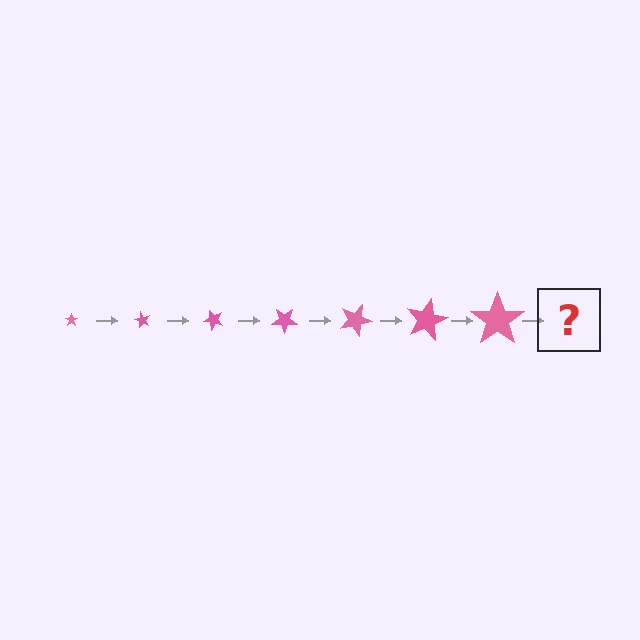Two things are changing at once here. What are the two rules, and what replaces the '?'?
The two rules are that the star grows larger each step and it rotates 60 degrees each step. The '?' should be a star, larger than the previous one and rotated 420 degrees from the start.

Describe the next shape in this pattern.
It should be a star, larger than the previous one and rotated 420 degrees from the start.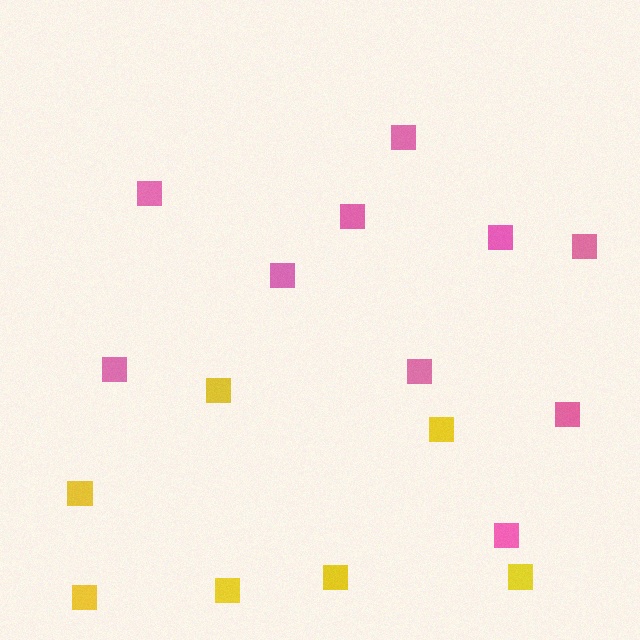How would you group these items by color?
There are 2 groups: one group of pink squares (10) and one group of yellow squares (7).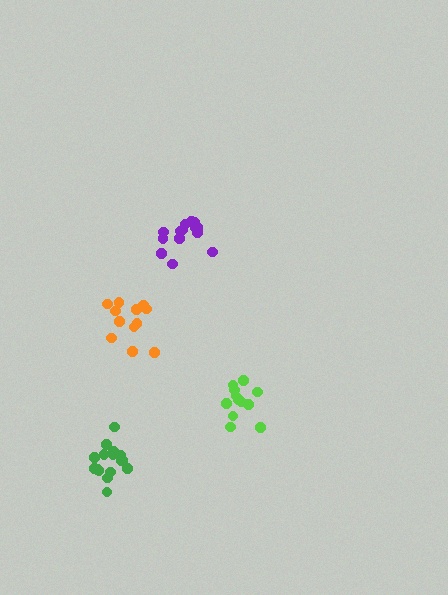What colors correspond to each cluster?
The clusters are colored: green, purple, lime, orange.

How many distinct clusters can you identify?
There are 4 distinct clusters.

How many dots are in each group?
Group 1: 16 dots, Group 2: 14 dots, Group 3: 12 dots, Group 4: 12 dots (54 total).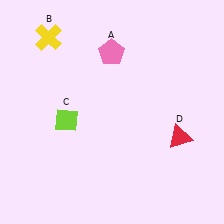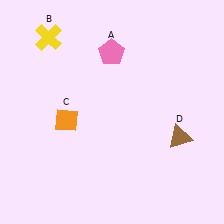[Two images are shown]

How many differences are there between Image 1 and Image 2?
There are 2 differences between the two images.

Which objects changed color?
C changed from lime to orange. D changed from red to brown.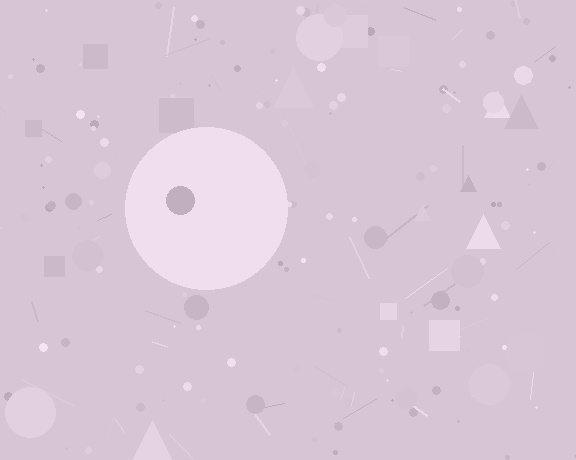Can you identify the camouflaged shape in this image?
The camouflaged shape is a circle.